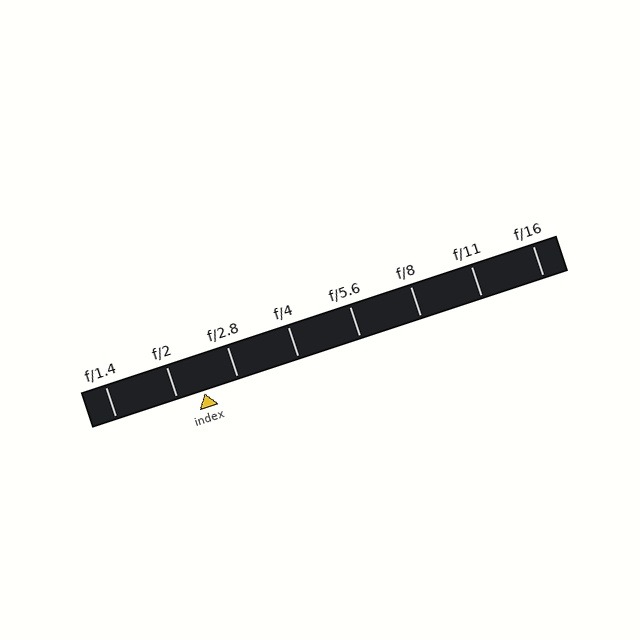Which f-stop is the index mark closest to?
The index mark is closest to f/2.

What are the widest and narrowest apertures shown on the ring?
The widest aperture shown is f/1.4 and the narrowest is f/16.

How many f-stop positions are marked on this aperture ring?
There are 8 f-stop positions marked.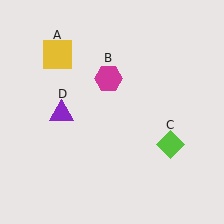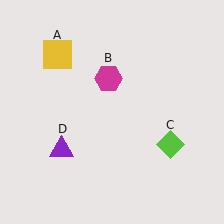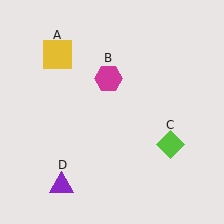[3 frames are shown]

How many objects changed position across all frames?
1 object changed position: purple triangle (object D).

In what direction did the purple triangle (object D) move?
The purple triangle (object D) moved down.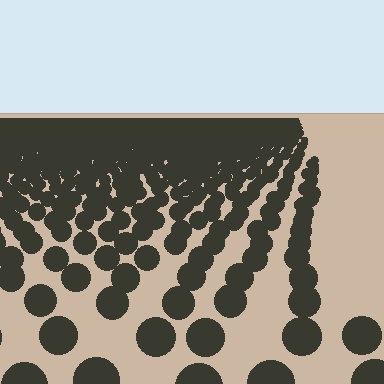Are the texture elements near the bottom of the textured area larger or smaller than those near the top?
Larger. Near the bottom, elements are closer to the viewer and appear at a bigger on-screen size.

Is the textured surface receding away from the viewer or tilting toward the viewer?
The surface is receding away from the viewer. Texture elements get smaller and denser toward the top.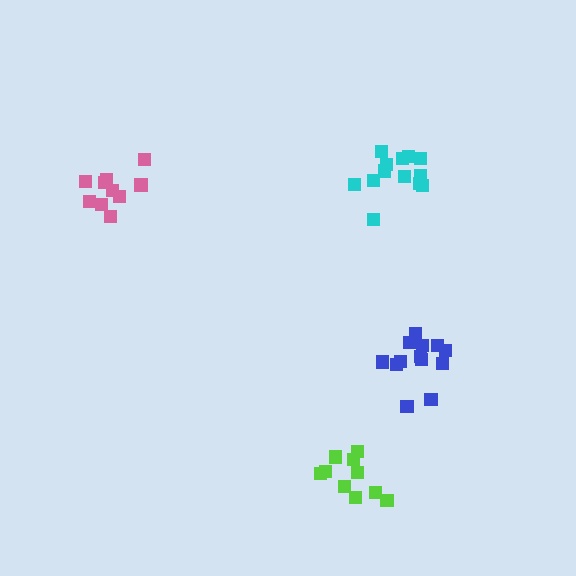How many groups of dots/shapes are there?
There are 4 groups.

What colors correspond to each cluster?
The clusters are colored: lime, cyan, pink, blue.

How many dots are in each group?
Group 1: 10 dots, Group 2: 13 dots, Group 3: 10 dots, Group 4: 13 dots (46 total).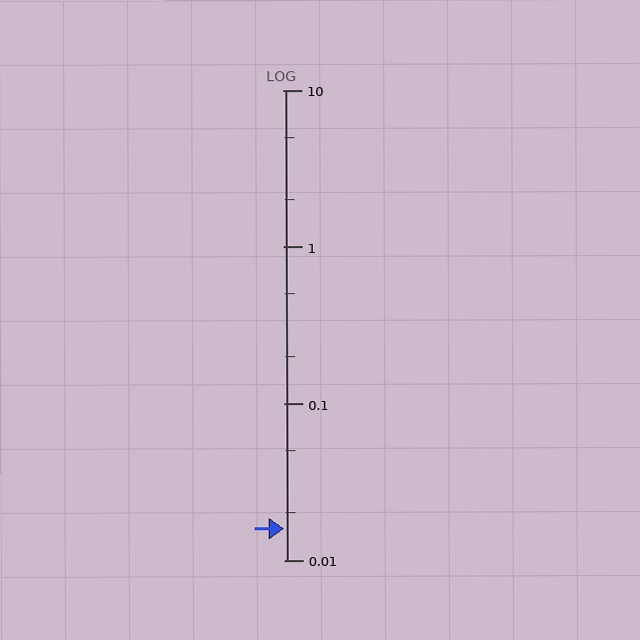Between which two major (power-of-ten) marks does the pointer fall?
The pointer is between 0.01 and 0.1.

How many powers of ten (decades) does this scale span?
The scale spans 3 decades, from 0.01 to 10.